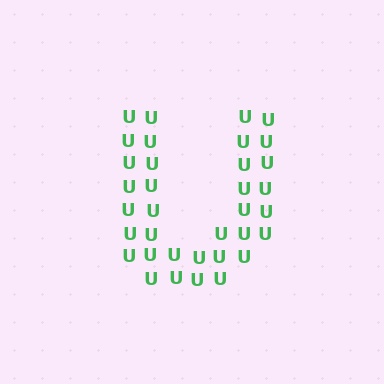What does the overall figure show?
The overall figure shows the letter U.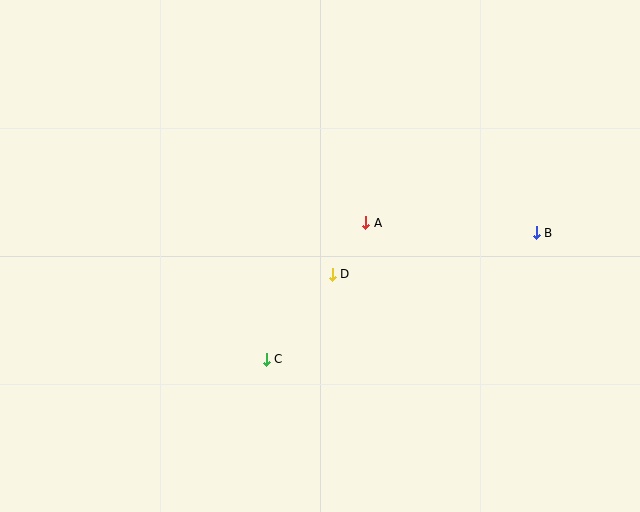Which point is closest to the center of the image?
Point D at (332, 274) is closest to the center.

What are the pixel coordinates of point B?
Point B is at (536, 233).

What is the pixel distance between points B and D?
The distance between B and D is 208 pixels.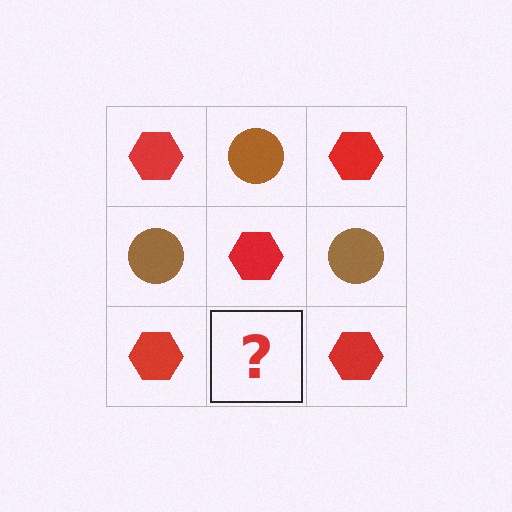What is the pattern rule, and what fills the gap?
The rule is that it alternates red hexagon and brown circle in a checkerboard pattern. The gap should be filled with a brown circle.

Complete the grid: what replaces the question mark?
The question mark should be replaced with a brown circle.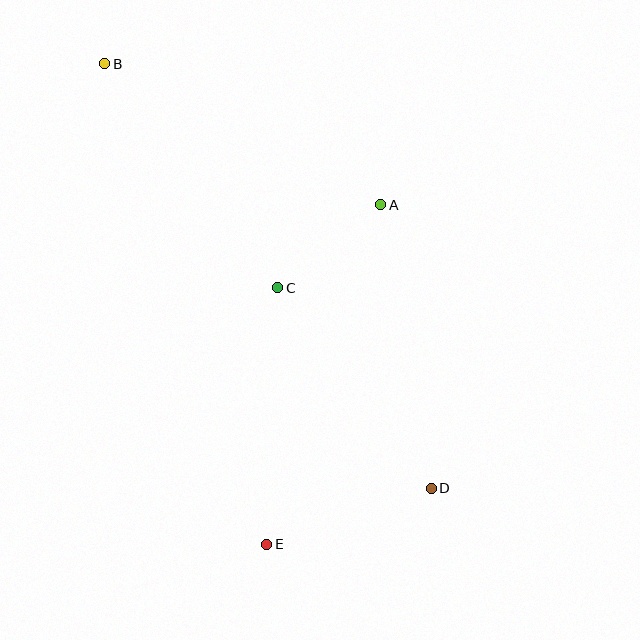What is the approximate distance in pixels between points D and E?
The distance between D and E is approximately 174 pixels.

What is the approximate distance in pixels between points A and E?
The distance between A and E is approximately 358 pixels.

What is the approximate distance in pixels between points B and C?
The distance between B and C is approximately 283 pixels.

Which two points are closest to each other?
Points A and C are closest to each other.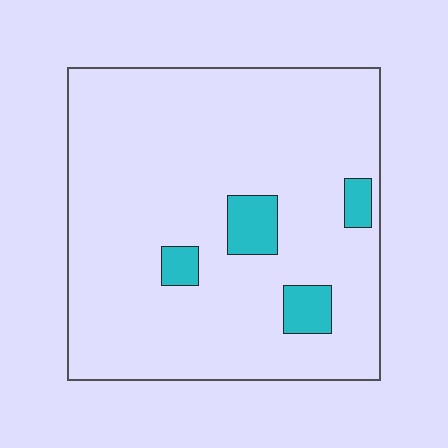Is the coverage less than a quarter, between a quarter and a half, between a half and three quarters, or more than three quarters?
Less than a quarter.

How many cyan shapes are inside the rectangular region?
4.